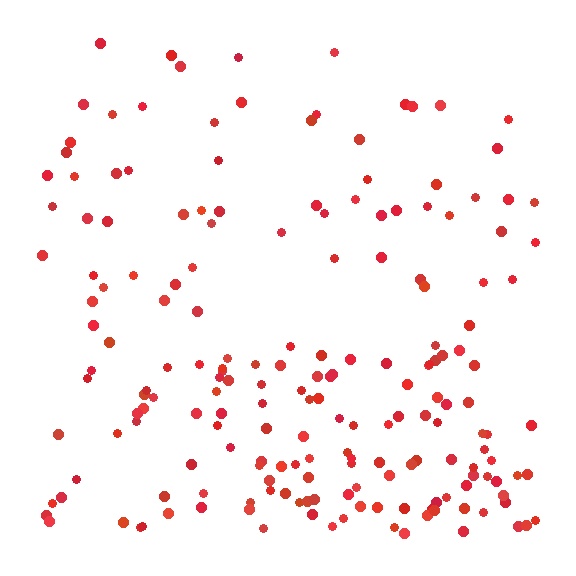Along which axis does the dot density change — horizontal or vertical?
Vertical.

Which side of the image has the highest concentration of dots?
The bottom.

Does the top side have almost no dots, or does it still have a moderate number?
Still a moderate number, just noticeably fewer than the bottom.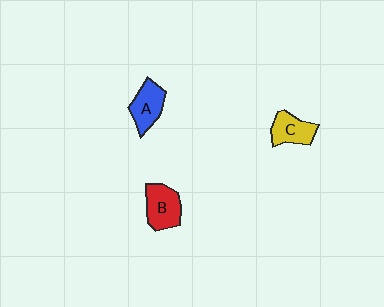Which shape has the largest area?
Shape B (red).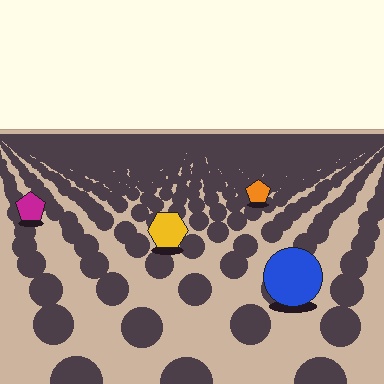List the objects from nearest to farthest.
From nearest to farthest: the blue circle, the yellow hexagon, the magenta pentagon, the orange pentagon.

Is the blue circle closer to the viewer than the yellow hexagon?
Yes. The blue circle is closer — you can tell from the texture gradient: the ground texture is coarser near it.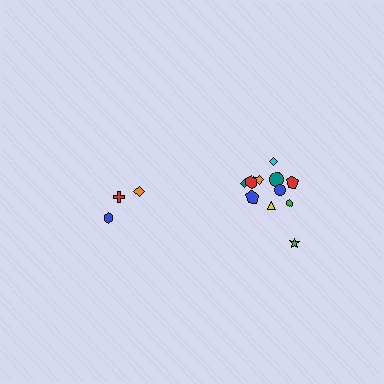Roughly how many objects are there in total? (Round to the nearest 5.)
Roughly 15 objects in total.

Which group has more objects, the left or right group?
The right group.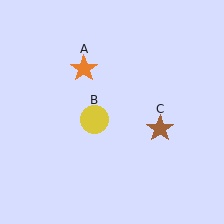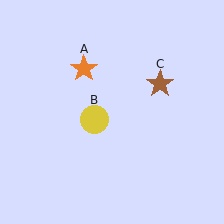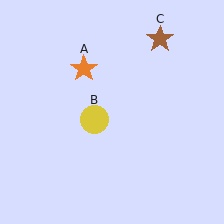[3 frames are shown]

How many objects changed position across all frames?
1 object changed position: brown star (object C).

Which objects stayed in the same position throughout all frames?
Orange star (object A) and yellow circle (object B) remained stationary.